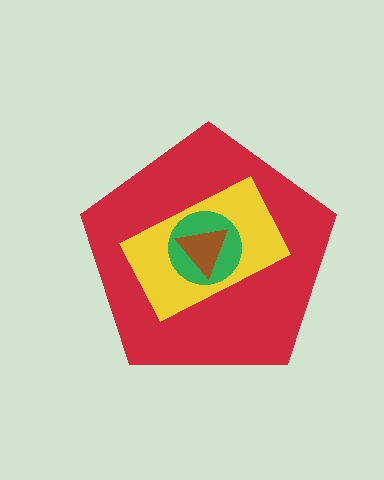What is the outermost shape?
The red pentagon.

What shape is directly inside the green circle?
The brown triangle.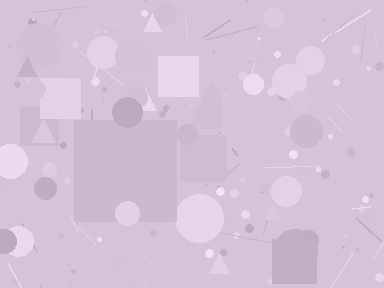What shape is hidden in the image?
A square is hidden in the image.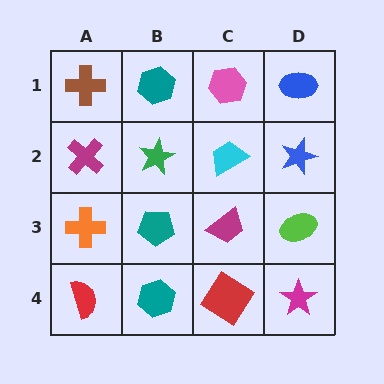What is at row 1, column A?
A brown cross.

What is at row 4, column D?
A magenta star.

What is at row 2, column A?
A magenta cross.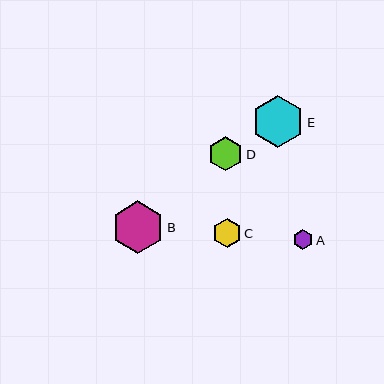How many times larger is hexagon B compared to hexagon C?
Hexagon B is approximately 1.9 times the size of hexagon C.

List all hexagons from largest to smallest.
From largest to smallest: B, E, D, C, A.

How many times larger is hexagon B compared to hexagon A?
Hexagon B is approximately 2.6 times the size of hexagon A.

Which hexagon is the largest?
Hexagon B is the largest with a size of approximately 52 pixels.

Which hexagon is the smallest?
Hexagon A is the smallest with a size of approximately 20 pixels.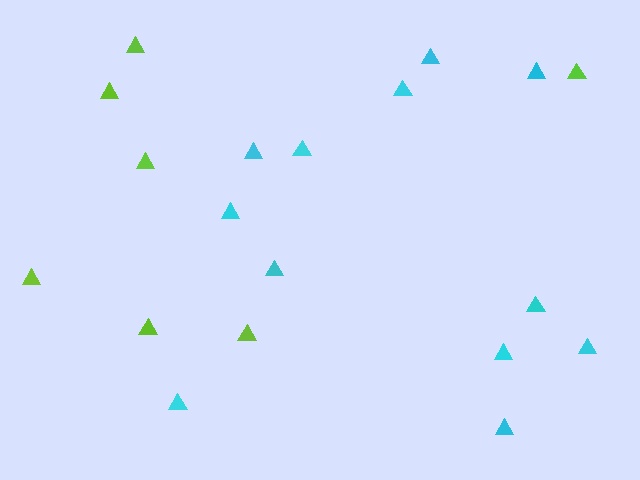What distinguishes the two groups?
There are 2 groups: one group of lime triangles (7) and one group of cyan triangles (12).